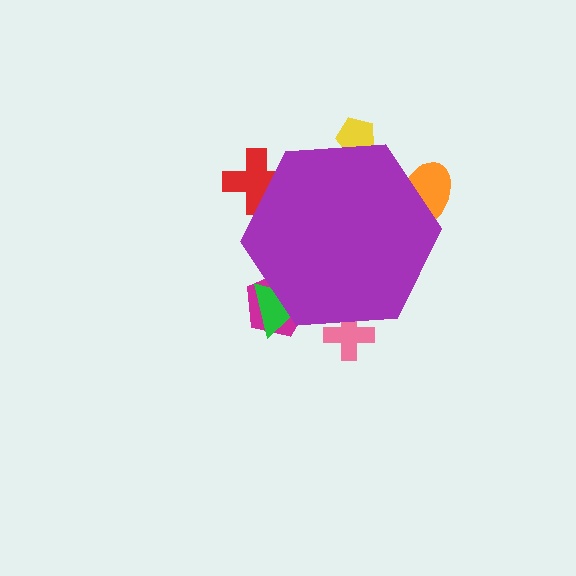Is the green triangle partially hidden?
Yes, the green triangle is partially hidden behind the purple hexagon.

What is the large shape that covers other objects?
A purple hexagon.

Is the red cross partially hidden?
Yes, the red cross is partially hidden behind the purple hexagon.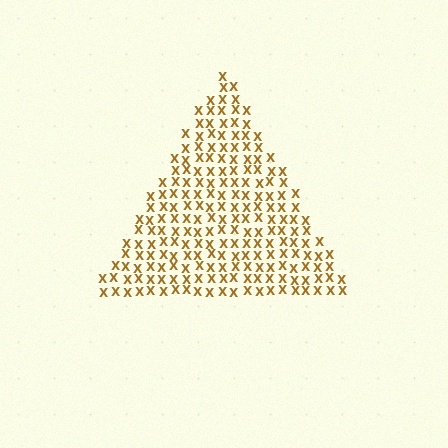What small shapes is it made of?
It is made of small letter X's.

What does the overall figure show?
The overall figure shows a triangle.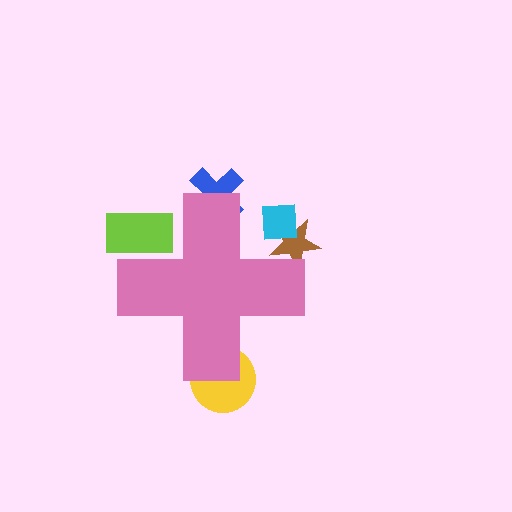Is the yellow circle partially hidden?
Yes, the yellow circle is partially hidden behind the pink cross.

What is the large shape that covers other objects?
A pink cross.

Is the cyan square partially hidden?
Yes, the cyan square is partially hidden behind the pink cross.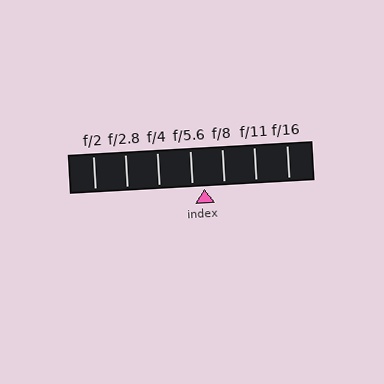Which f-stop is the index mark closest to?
The index mark is closest to f/5.6.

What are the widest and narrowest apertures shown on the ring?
The widest aperture shown is f/2 and the narrowest is f/16.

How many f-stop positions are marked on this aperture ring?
There are 7 f-stop positions marked.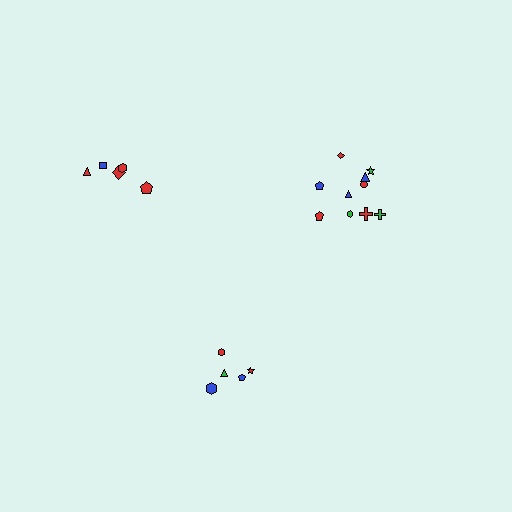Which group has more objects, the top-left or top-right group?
The top-right group.